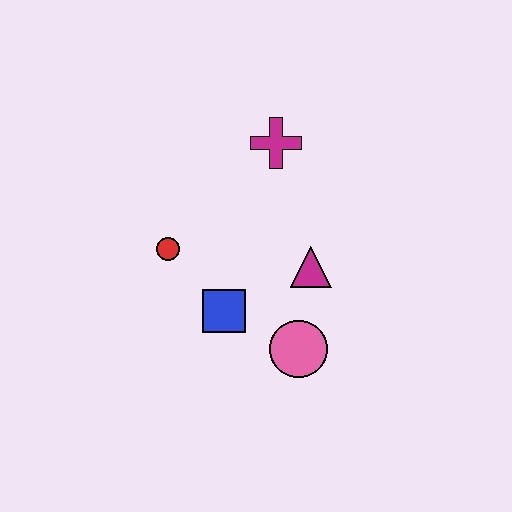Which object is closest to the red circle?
The blue square is closest to the red circle.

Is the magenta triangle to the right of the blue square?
Yes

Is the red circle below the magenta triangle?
No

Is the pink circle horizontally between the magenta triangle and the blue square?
Yes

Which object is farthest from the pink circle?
The magenta cross is farthest from the pink circle.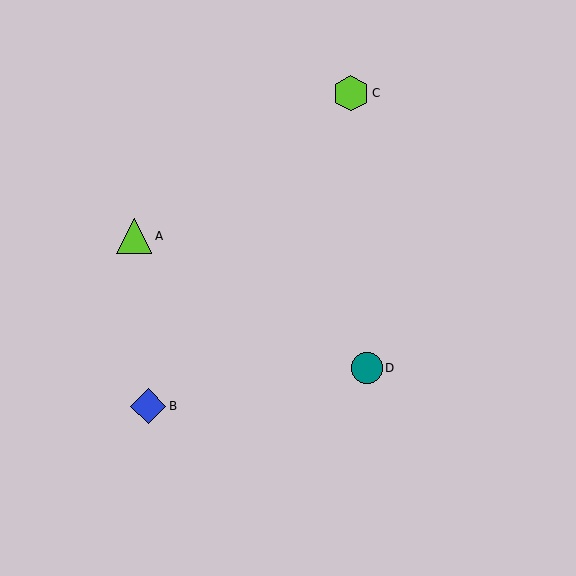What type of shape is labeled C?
Shape C is a lime hexagon.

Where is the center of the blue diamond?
The center of the blue diamond is at (148, 406).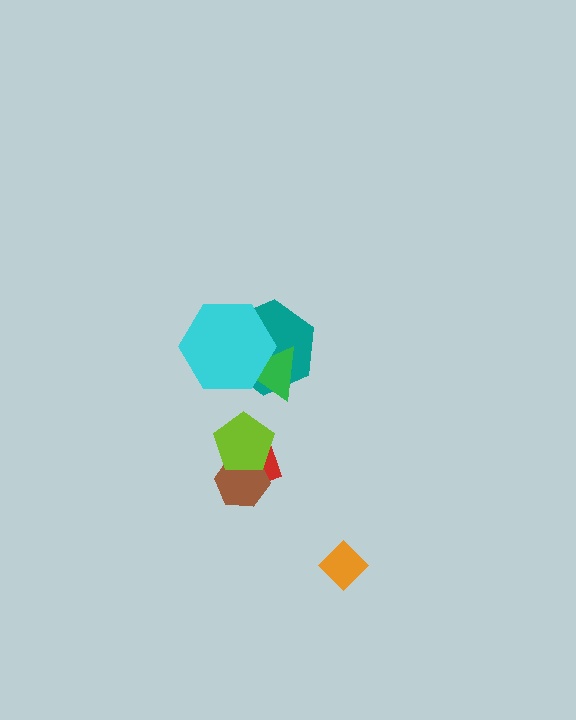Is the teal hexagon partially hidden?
Yes, it is partially covered by another shape.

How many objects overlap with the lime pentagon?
2 objects overlap with the lime pentagon.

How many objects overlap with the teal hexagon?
2 objects overlap with the teal hexagon.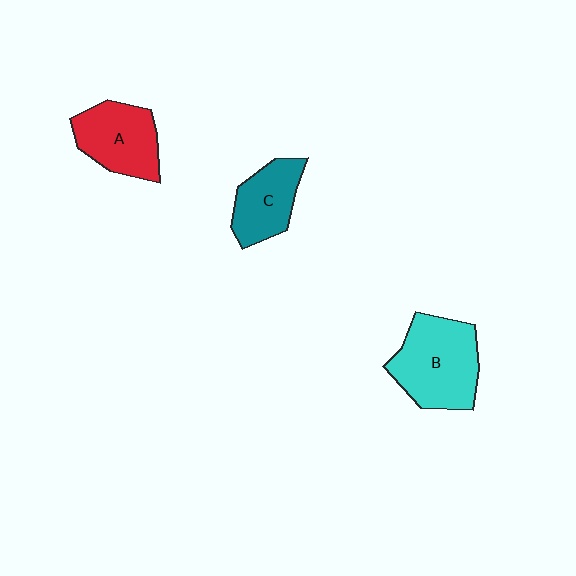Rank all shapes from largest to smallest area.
From largest to smallest: B (cyan), A (red), C (teal).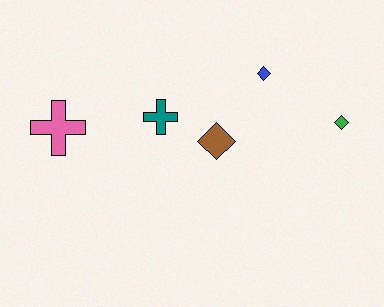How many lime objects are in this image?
There are no lime objects.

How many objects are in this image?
There are 5 objects.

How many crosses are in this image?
There are 2 crosses.